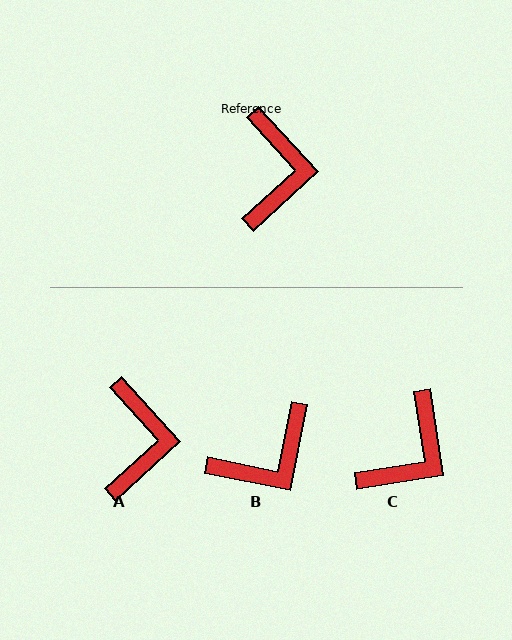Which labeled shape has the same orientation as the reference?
A.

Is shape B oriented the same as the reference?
No, it is off by about 54 degrees.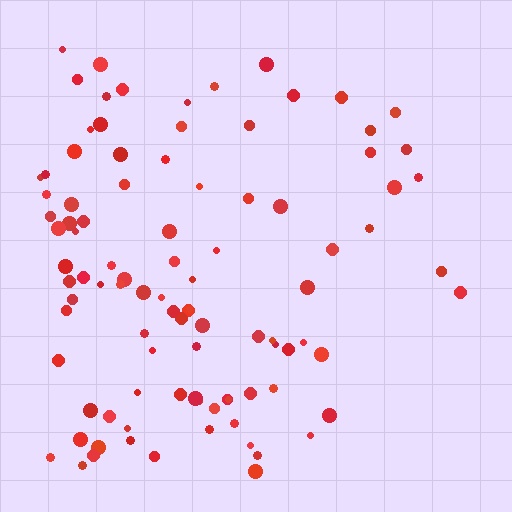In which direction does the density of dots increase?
From right to left, with the left side densest.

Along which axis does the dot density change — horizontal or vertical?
Horizontal.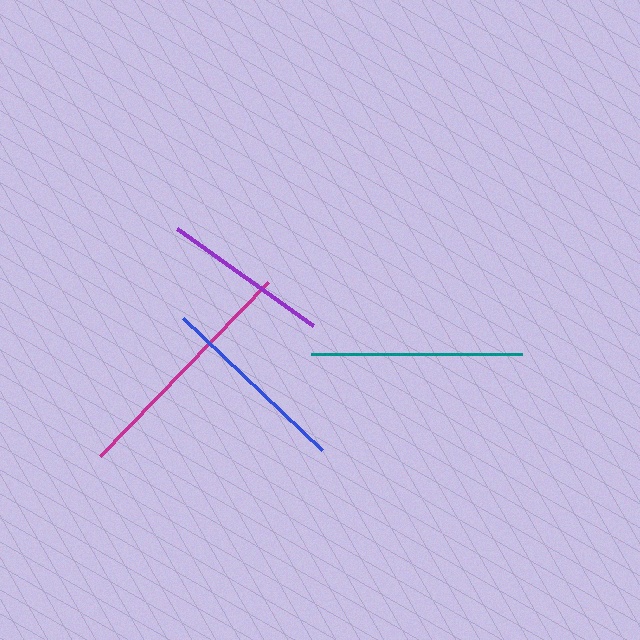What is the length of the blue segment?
The blue segment is approximately 192 pixels long.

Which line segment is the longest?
The magenta line is the longest at approximately 242 pixels.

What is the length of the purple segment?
The purple segment is approximately 167 pixels long.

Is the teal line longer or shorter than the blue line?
The teal line is longer than the blue line.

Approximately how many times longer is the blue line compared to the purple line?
The blue line is approximately 1.2 times the length of the purple line.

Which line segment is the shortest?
The purple line is the shortest at approximately 167 pixels.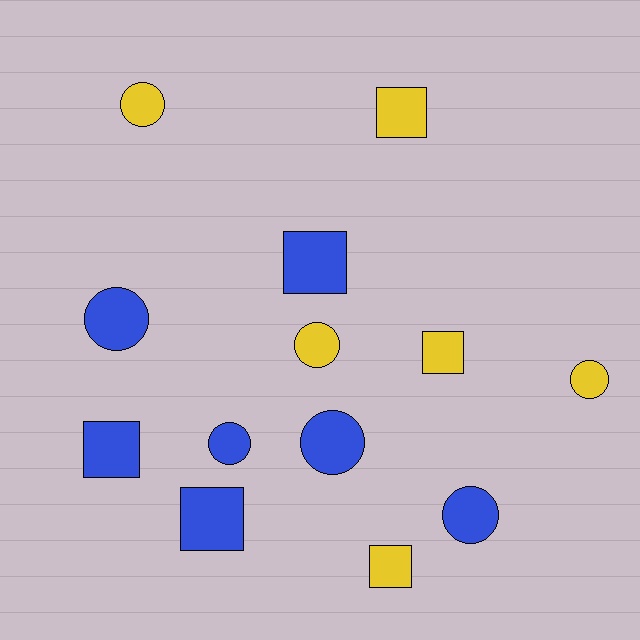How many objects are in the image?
There are 13 objects.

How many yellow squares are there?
There are 3 yellow squares.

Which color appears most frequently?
Blue, with 7 objects.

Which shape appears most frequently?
Circle, with 7 objects.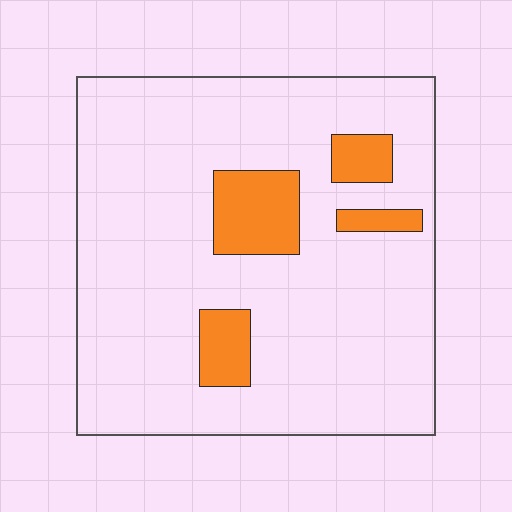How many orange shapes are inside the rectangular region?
4.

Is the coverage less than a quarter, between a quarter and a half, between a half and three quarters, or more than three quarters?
Less than a quarter.